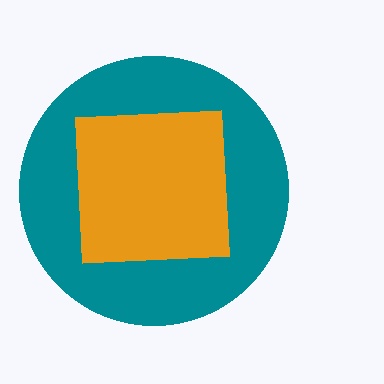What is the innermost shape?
The orange square.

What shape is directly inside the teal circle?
The orange square.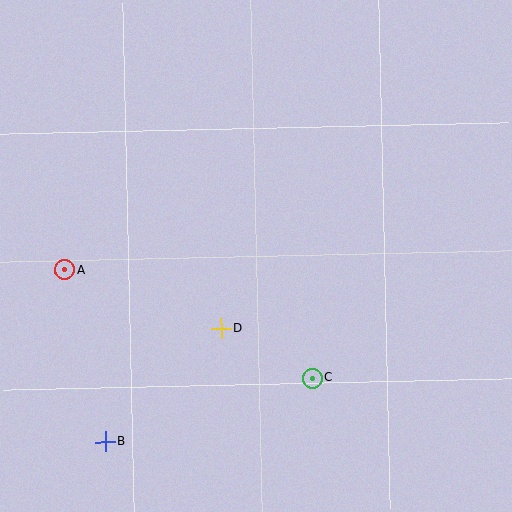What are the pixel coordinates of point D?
Point D is at (221, 328).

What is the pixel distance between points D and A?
The distance between D and A is 167 pixels.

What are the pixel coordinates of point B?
Point B is at (105, 442).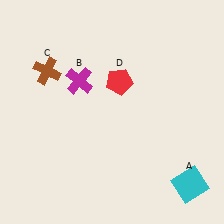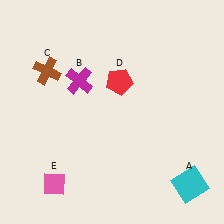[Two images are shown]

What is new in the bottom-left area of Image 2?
A pink diamond (E) was added in the bottom-left area of Image 2.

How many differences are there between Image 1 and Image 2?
There is 1 difference between the two images.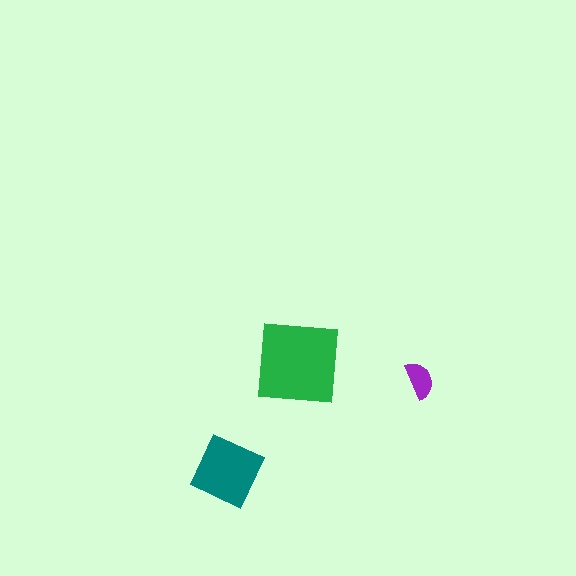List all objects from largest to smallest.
The green square, the teal diamond, the purple semicircle.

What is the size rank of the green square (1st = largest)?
1st.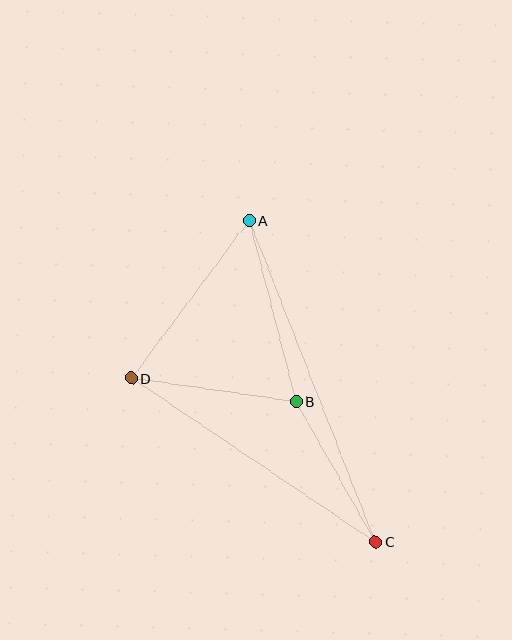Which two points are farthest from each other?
Points A and C are farthest from each other.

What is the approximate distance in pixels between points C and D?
The distance between C and D is approximately 294 pixels.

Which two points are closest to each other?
Points B and C are closest to each other.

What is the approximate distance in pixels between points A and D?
The distance between A and D is approximately 197 pixels.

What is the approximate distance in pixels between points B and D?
The distance between B and D is approximately 166 pixels.